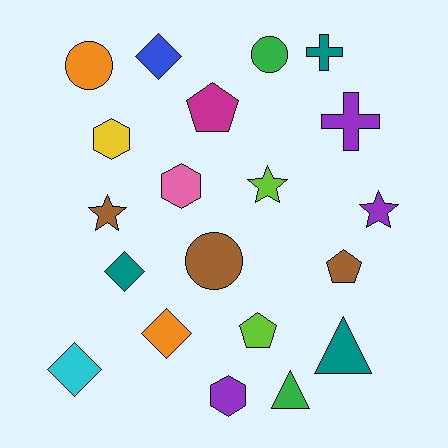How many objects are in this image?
There are 20 objects.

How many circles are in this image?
There are 3 circles.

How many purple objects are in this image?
There are 3 purple objects.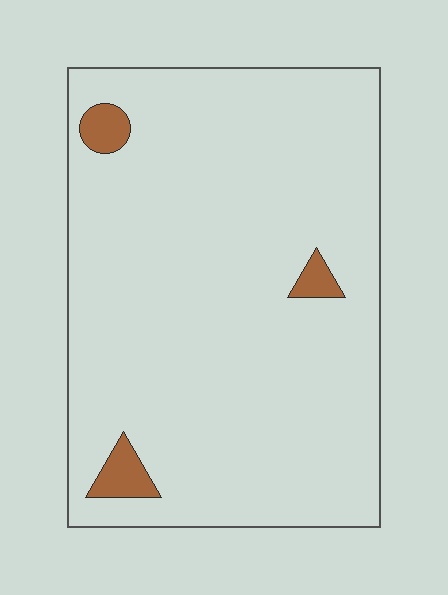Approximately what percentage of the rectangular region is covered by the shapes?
Approximately 5%.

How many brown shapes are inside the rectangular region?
3.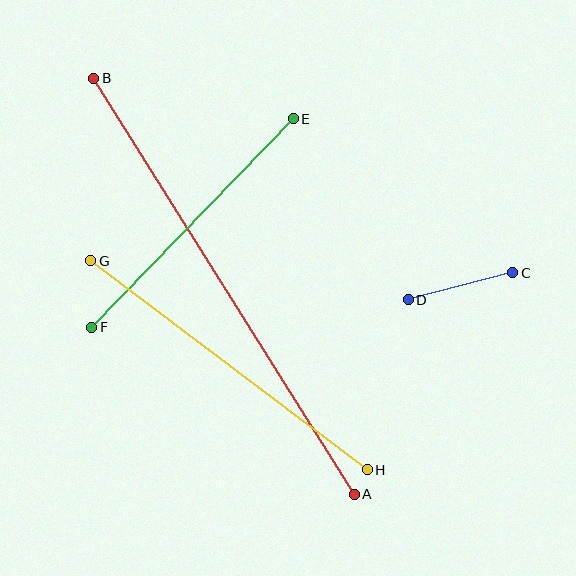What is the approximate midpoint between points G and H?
The midpoint is at approximately (229, 365) pixels.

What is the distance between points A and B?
The distance is approximately 491 pixels.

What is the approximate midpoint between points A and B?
The midpoint is at approximately (224, 286) pixels.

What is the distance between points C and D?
The distance is approximately 108 pixels.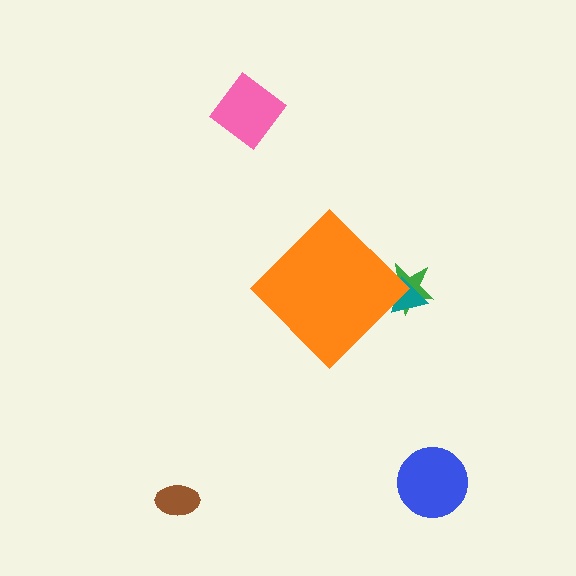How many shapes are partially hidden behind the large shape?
2 shapes are partially hidden.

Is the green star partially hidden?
Yes, the green star is partially hidden behind the orange diamond.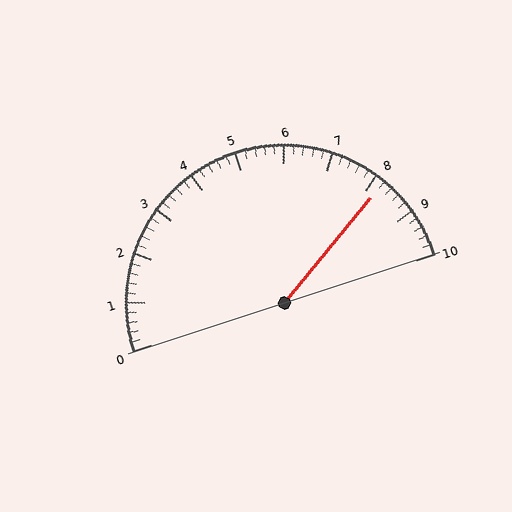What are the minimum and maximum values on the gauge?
The gauge ranges from 0 to 10.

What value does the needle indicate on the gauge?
The needle indicates approximately 8.2.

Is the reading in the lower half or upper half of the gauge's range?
The reading is in the upper half of the range (0 to 10).